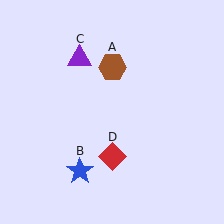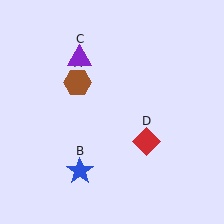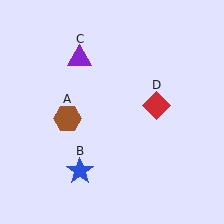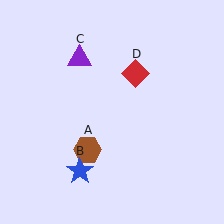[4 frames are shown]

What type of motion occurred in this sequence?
The brown hexagon (object A), red diamond (object D) rotated counterclockwise around the center of the scene.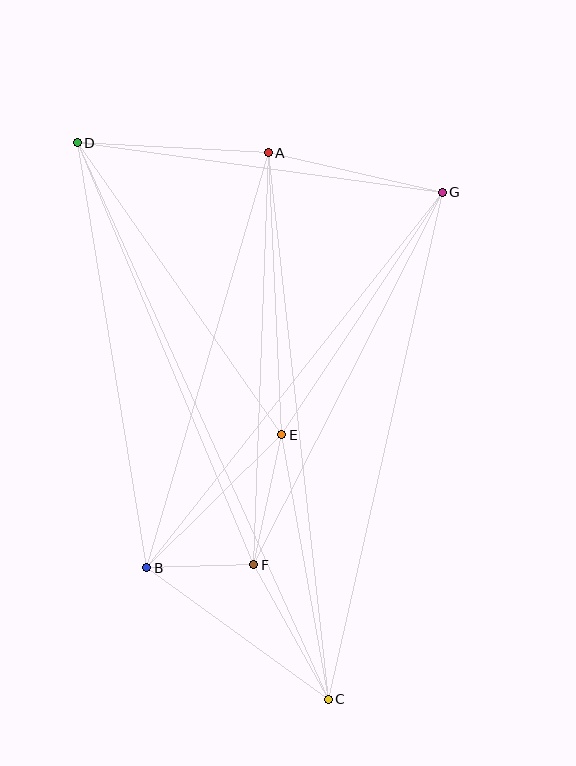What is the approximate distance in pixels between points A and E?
The distance between A and E is approximately 283 pixels.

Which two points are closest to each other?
Points B and F are closest to each other.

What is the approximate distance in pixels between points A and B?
The distance between A and B is approximately 433 pixels.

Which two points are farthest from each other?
Points C and D are farthest from each other.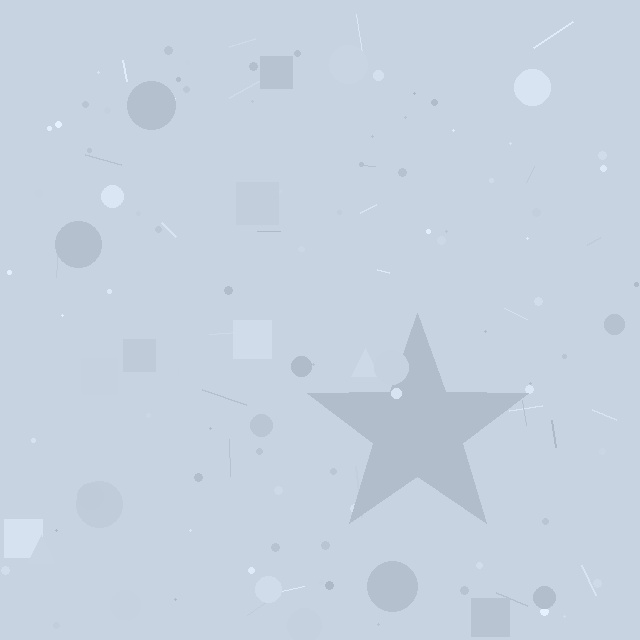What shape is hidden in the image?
A star is hidden in the image.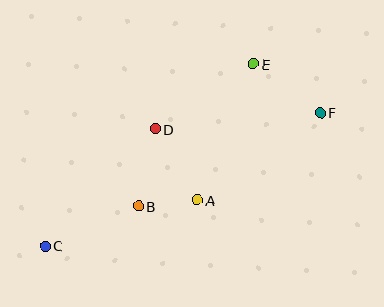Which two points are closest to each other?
Points A and B are closest to each other.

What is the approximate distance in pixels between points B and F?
The distance between B and F is approximately 204 pixels.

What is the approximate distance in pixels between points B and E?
The distance between B and E is approximately 183 pixels.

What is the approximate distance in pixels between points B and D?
The distance between B and D is approximately 79 pixels.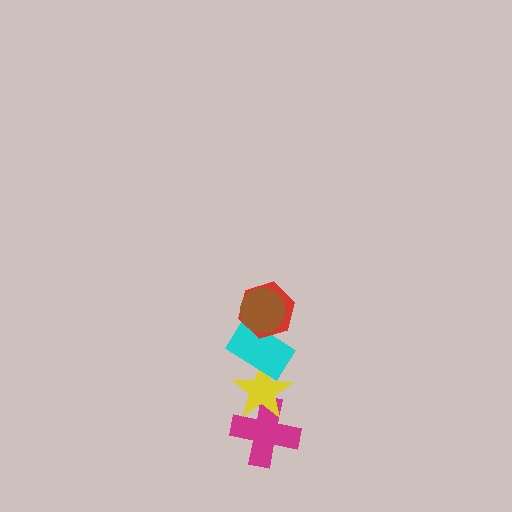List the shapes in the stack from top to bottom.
From top to bottom: the brown circle, the red hexagon, the cyan rectangle, the yellow star, the magenta cross.